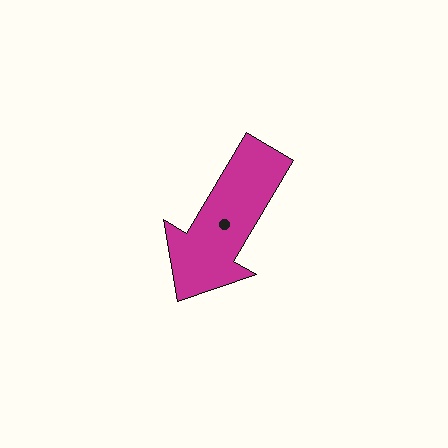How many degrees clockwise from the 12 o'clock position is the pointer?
Approximately 211 degrees.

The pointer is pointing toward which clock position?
Roughly 7 o'clock.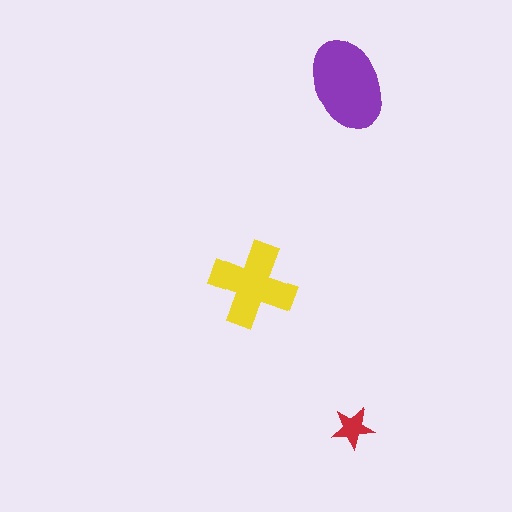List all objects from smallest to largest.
The red star, the yellow cross, the purple ellipse.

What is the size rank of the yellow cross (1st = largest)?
2nd.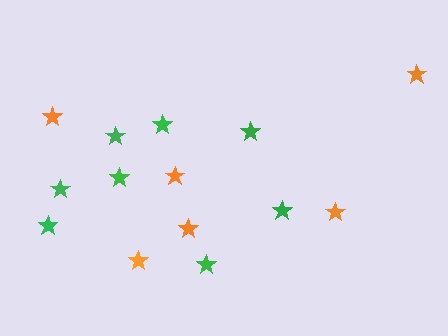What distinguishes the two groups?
There are 2 groups: one group of green stars (8) and one group of orange stars (6).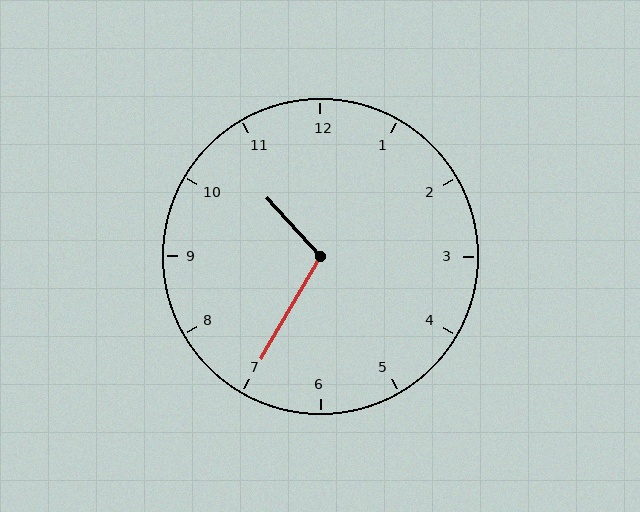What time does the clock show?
10:35.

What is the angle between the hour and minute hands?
Approximately 108 degrees.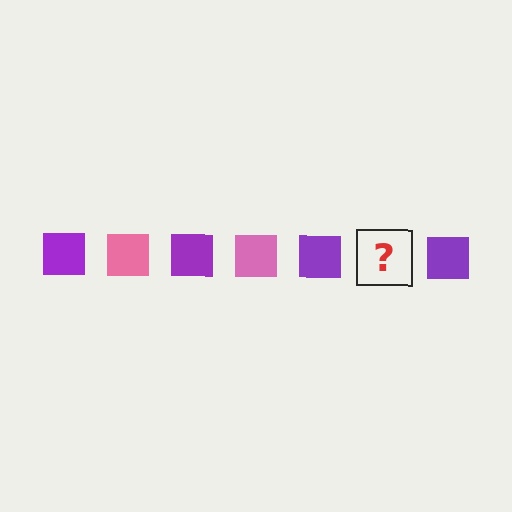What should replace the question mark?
The question mark should be replaced with a pink square.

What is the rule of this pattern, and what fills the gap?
The rule is that the pattern cycles through purple, pink squares. The gap should be filled with a pink square.